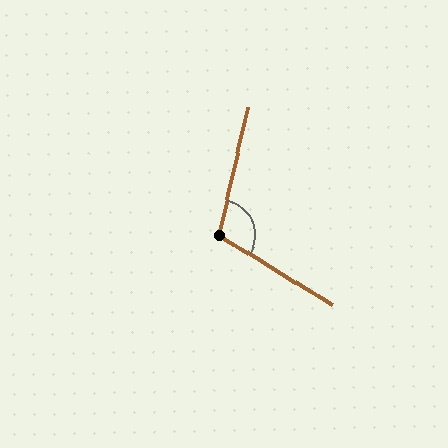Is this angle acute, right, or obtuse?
It is obtuse.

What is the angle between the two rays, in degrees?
Approximately 109 degrees.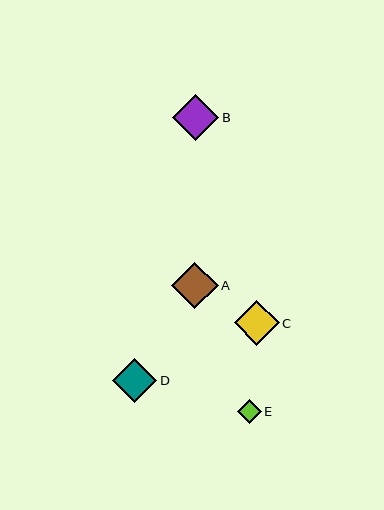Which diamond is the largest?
Diamond A is the largest with a size of approximately 47 pixels.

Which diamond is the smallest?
Diamond E is the smallest with a size of approximately 24 pixels.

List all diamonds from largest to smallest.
From largest to smallest: A, B, C, D, E.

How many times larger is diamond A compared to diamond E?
Diamond A is approximately 1.9 times the size of diamond E.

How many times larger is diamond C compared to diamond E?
Diamond C is approximately 1.9 times the size of diamond E.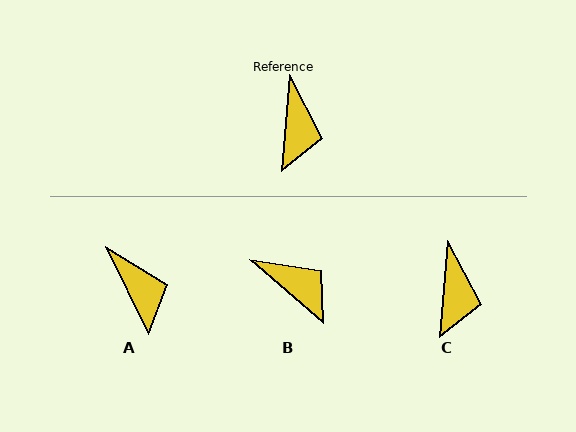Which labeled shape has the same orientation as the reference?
C.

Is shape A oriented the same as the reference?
No, it is off by about 31 degrees.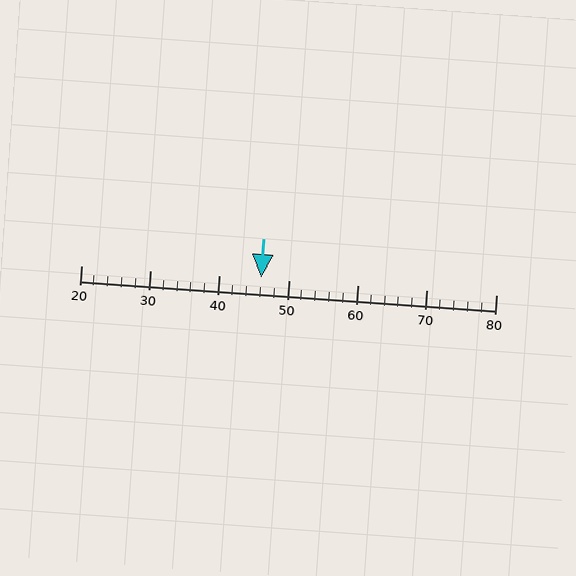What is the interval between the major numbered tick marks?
The major tick marks are spaced 10 units apart.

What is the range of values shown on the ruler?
The ruler shows values from 20 to 80.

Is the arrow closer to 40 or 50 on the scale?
The arrow is closer to 50.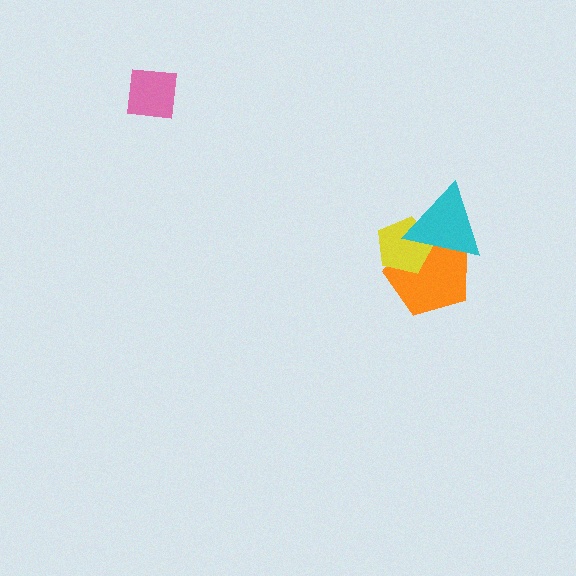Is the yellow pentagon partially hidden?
Yes, it is partially covered by another shape.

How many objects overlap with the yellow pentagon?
2 objects overlap with the yellow pentagon.